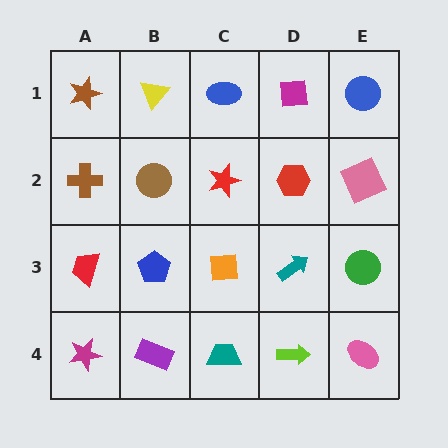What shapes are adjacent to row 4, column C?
An orange square (row 3, column C), a purple rectangle (row 4, column B), a lime arrow (row 4, column D).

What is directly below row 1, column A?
A brown cross.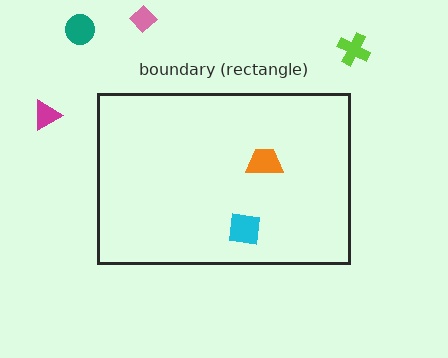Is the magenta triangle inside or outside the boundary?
Outside.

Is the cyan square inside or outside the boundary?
Inside.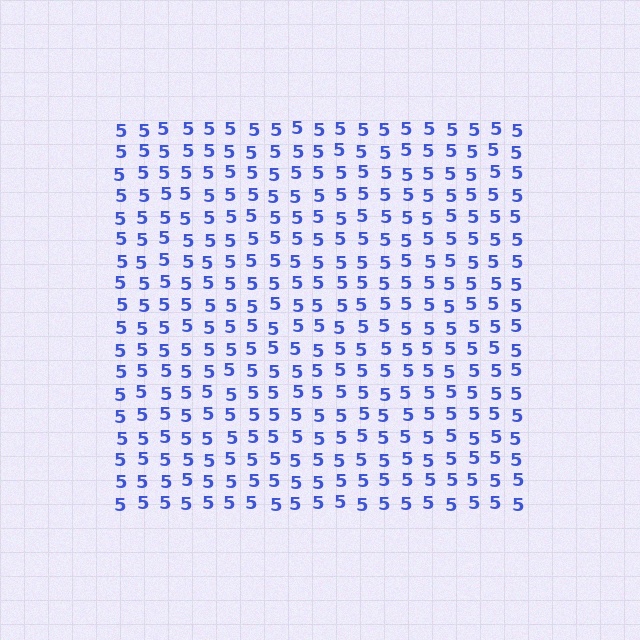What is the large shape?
The large shape is a square.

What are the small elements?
The small elements are digit 5's.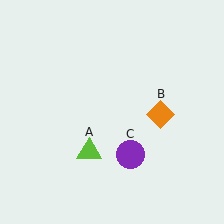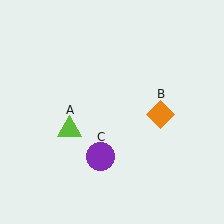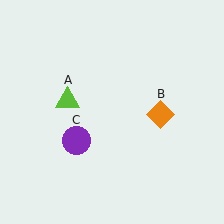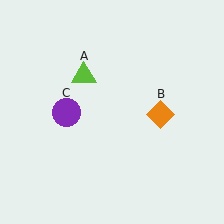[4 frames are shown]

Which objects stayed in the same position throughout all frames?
Orange diamond (object B) remained stationary.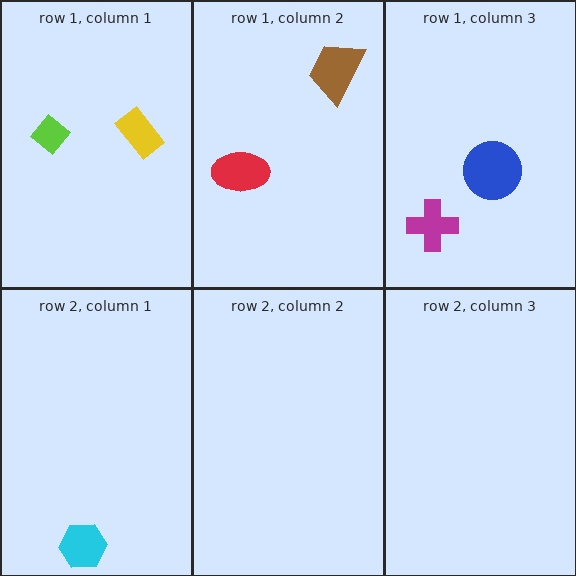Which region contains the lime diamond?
The row 1, column 1 region.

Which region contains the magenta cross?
The row 1, column 3 region.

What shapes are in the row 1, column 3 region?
The blue circle, the magenta cross.